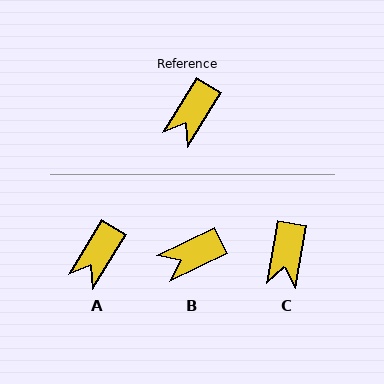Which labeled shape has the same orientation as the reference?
A.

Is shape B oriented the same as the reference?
No, it is off by about 32 degrees.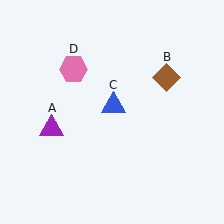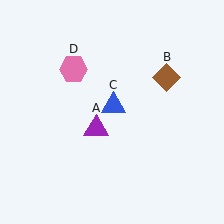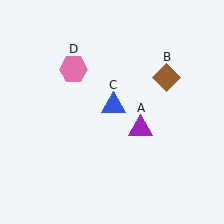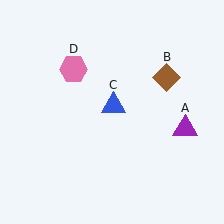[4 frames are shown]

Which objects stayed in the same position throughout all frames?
Brown diamond (object B) and blue triangle (object C) and pink hexagon (object D) remained stationary.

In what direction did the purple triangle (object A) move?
The purple triangle (object A) moved right.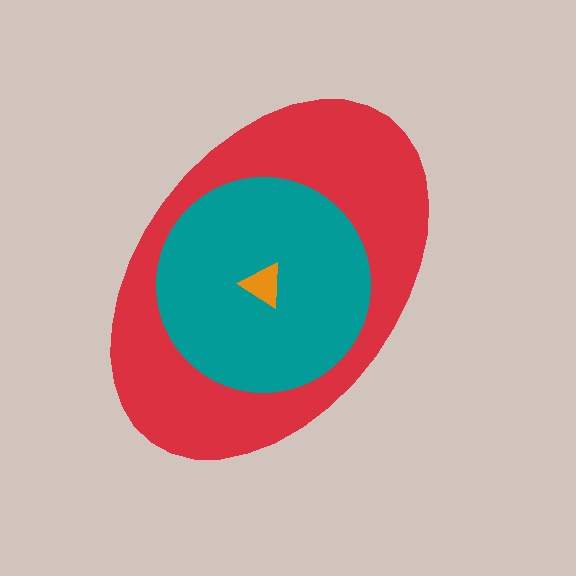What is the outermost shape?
The red ellipse.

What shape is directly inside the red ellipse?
The teal circle.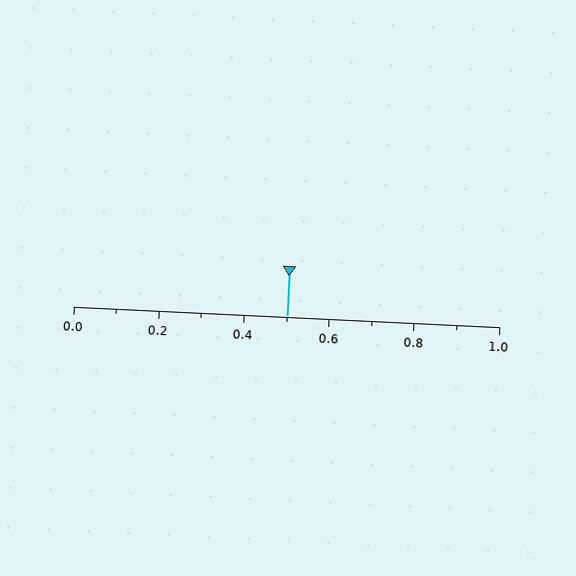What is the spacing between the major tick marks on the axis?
The major ticks are spaced 0.2 apart.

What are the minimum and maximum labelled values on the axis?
The axis runs from 0.0 to 1.0.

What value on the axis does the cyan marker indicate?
The marker indicates approximately 0.5.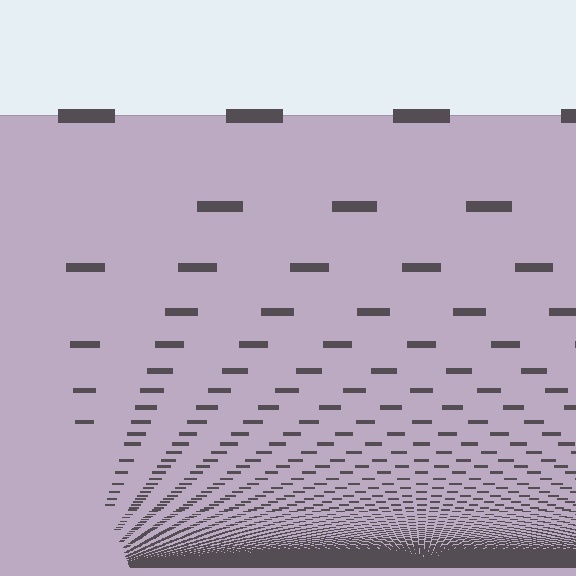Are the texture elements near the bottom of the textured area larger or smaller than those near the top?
Smaller. The gradient is inverted — elements near the bottom are smaller and denser.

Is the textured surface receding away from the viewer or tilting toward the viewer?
The surface appears to tilt toward the viewer. Texture elements get larger and sparser toward the top.